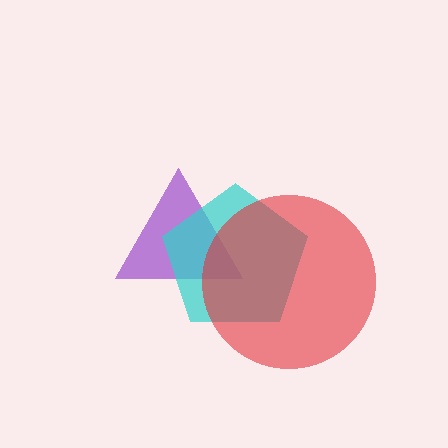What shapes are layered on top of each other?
The layered shapes are: a purple triangle, a cyan pentagon, a red circle.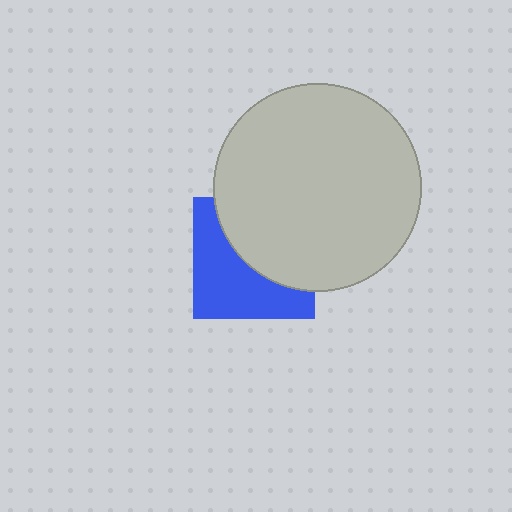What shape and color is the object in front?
The object in front is a light gray circle.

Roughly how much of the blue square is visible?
About half of it is visible (roughly 51%).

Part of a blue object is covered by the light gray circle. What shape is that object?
It is a square.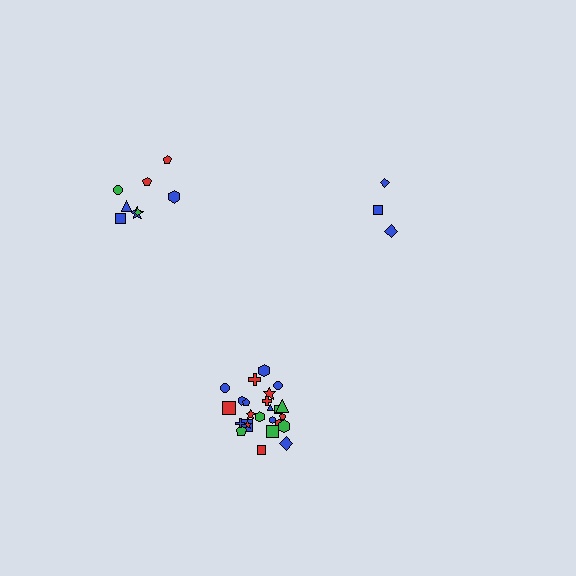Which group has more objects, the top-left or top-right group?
The top-left group.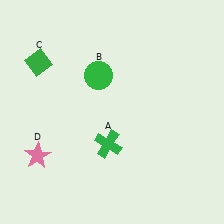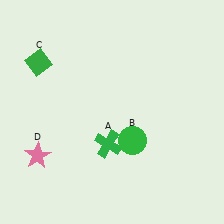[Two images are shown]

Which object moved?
The green circle (B) moved down.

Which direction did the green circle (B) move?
The green circle (B) moved down.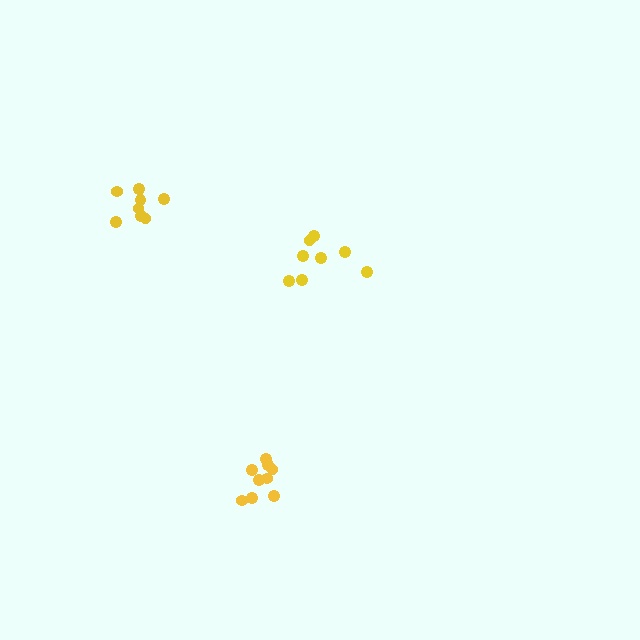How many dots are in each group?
Group 1: 9 dots, Group 2: 8 dots, Group 3: 8 dots (25 total).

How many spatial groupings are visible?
There are 3 spatial groupings.